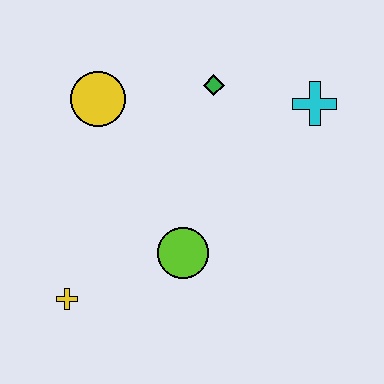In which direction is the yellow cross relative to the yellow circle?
The yellow cross is below the yellow circle.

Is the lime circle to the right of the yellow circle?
Yes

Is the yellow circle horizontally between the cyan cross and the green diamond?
No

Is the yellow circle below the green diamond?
Yes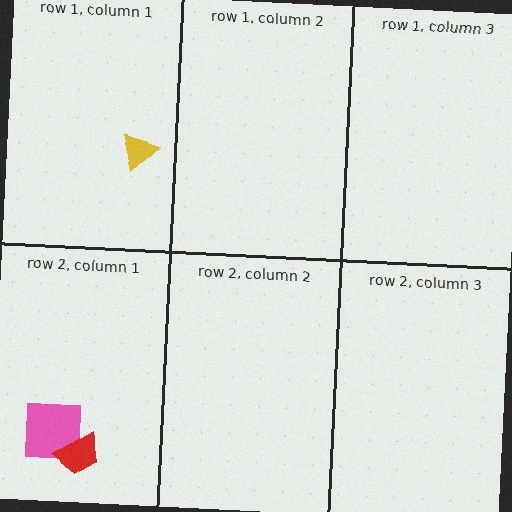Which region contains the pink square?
The row 2, column 1 region.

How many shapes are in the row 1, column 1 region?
1.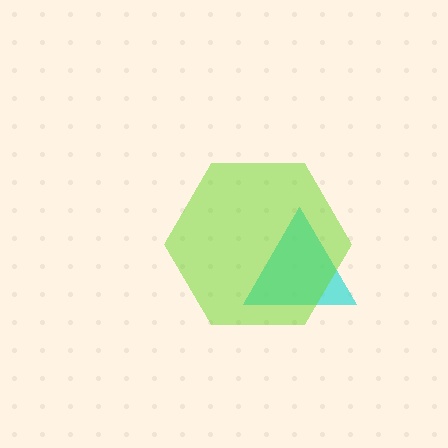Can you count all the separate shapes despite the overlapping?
Yes, there are 2 separate shapes.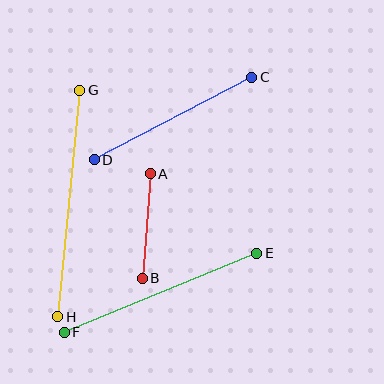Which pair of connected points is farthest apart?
Points G and H are farthest apart.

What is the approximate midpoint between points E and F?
The midpoint is at approximately (160, 293) pixels.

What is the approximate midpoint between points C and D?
The midpoint is at approximately (173, 118) pixels.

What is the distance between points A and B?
The distance is approximately 104 pixels.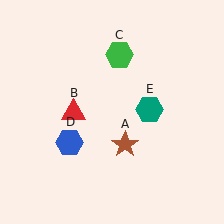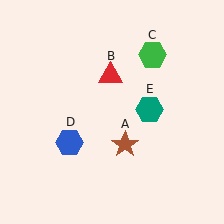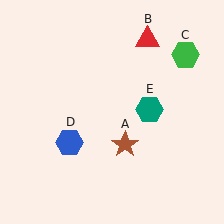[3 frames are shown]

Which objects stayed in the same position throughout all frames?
Brown star (object A) and blue hexagon (object D) and teal hexagon (object E) remained stationary.